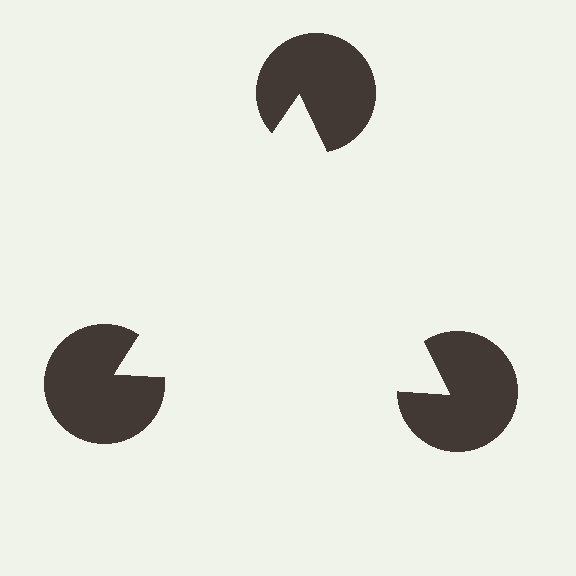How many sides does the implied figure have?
3 sides.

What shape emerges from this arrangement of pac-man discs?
An illusory triangle — its edges are inferred from the aligned wedge cuts in the pac-man discs, not physically drawn.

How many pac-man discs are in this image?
There are 3 — one at each vertex of the illusory triangle.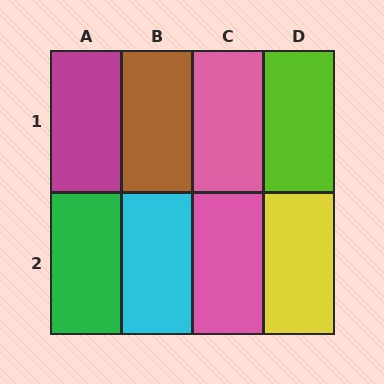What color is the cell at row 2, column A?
Green.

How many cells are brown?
1 cell is brown.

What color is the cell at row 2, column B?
Cyan.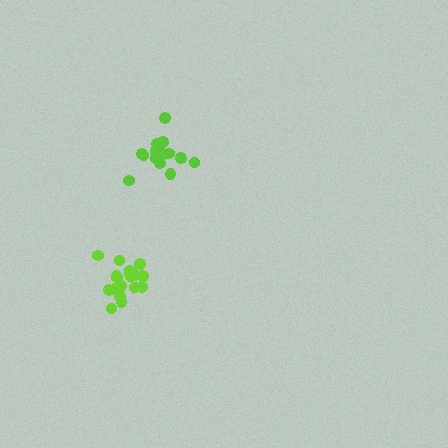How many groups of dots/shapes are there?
There are 2 groups.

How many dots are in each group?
Group 1: 18 dots, Group 2: 16 dots (34 total).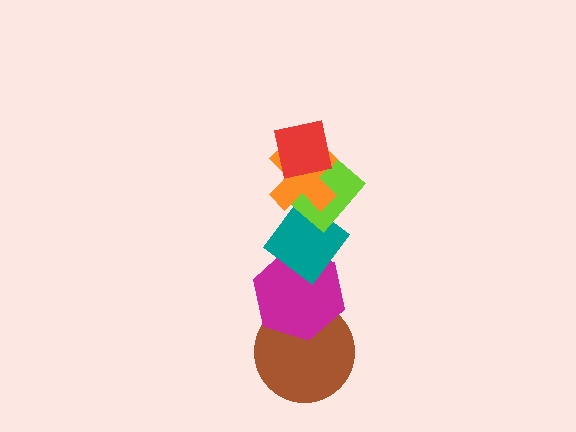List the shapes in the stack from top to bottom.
From top to bottom: the red square, the orange cross, the lime diamond, the teal diamond, the magenta hexagon, the brown circle.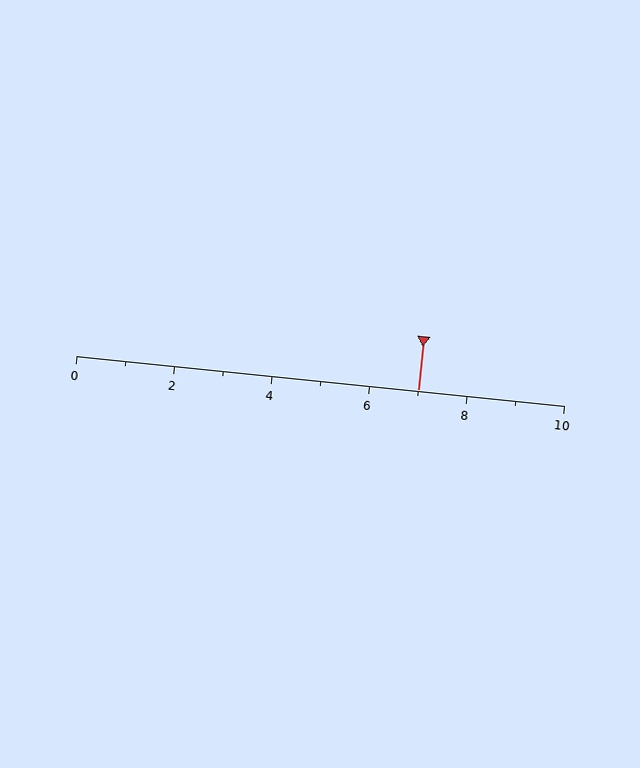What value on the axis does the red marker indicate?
The marker indicates approximately 7.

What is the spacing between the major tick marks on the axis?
The major ticks are spaced 2 apart.